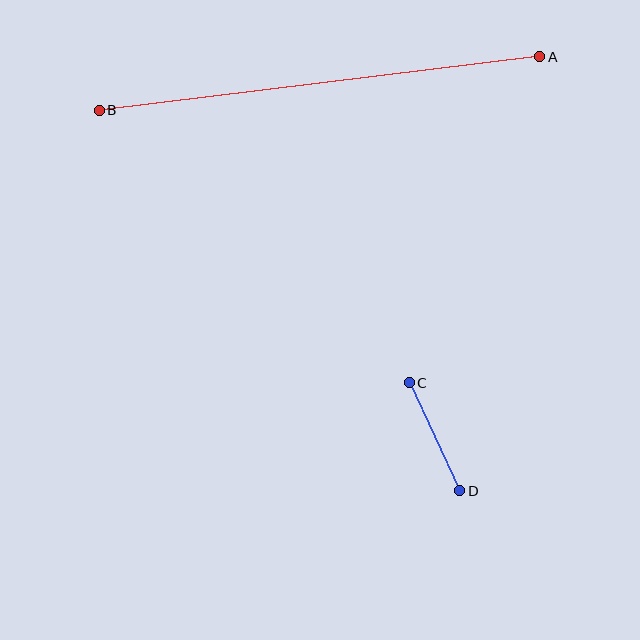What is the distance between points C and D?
The distance is approximately 119 pixels.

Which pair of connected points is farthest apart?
Points A and B are farthest apart.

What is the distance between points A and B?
The distance is approximately 444 pixels.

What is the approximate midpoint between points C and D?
The midpoint is at approximately (434, 437) pixels.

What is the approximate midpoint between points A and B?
The midpoint is at approximately (320, 83) pixels.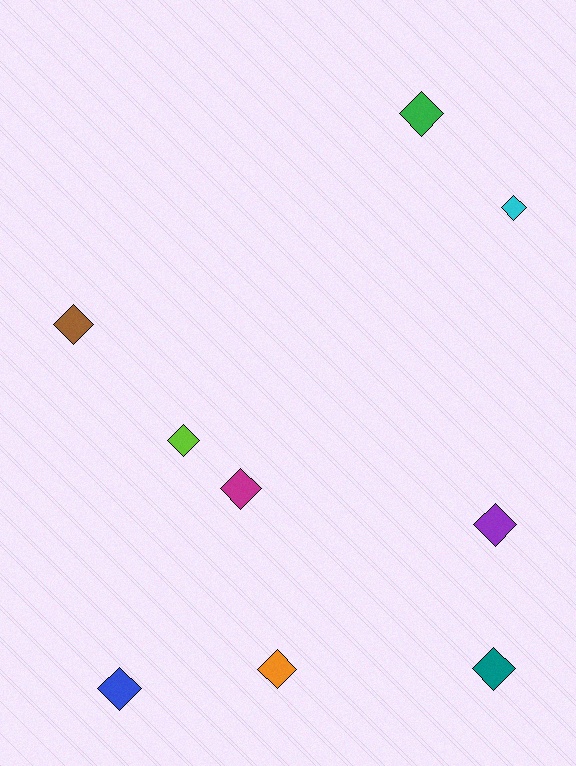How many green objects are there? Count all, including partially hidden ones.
There is 1 green object.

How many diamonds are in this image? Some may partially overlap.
There are 9 diamonds.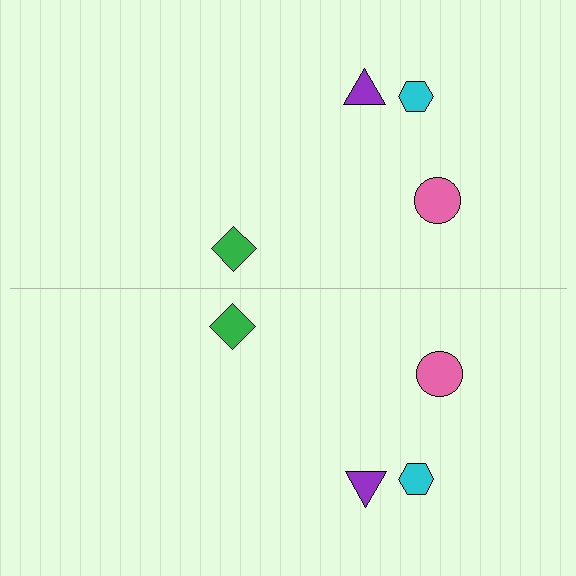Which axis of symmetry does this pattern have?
The pattern has a horizontal axis of symmetry running through the center of the image.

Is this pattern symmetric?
Yes, this pattern has bilateral (reflection) symmetry.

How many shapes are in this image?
There are 8 shapes in this image.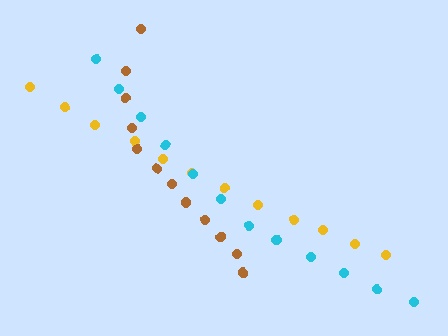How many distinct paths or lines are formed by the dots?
There are 3 distinct paths.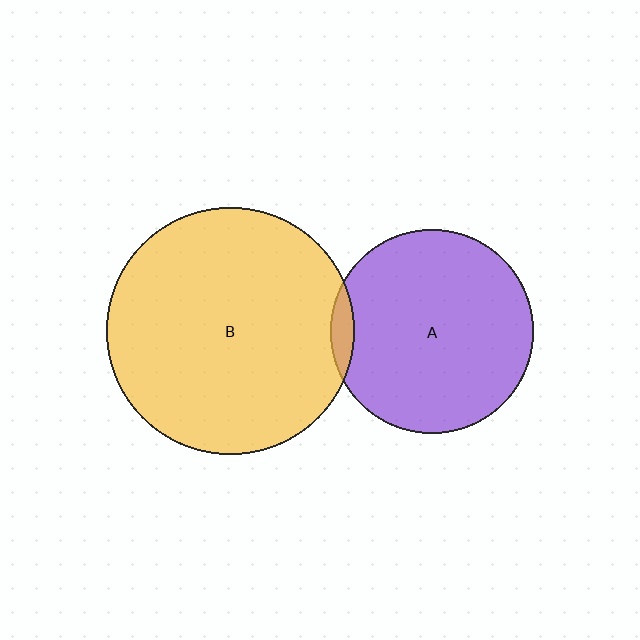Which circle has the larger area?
Circle B (yellow).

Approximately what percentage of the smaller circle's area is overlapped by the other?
Approximately 5%.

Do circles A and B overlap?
Yes.